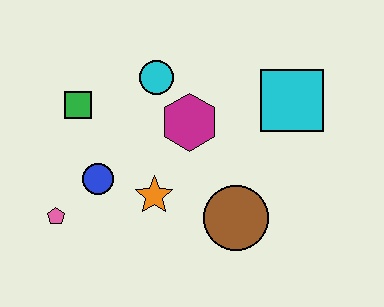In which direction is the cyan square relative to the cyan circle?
The cyan square is to the right of the cyan circle.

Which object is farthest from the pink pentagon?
The cyan square is farthest from the pink pentagon.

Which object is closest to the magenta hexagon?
The cyan circle is closest to the magenta hexagon.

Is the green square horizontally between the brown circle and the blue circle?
No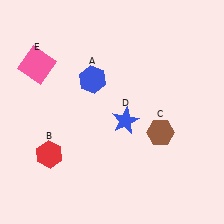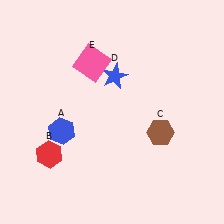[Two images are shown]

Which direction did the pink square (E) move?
The pink square (E) moved right.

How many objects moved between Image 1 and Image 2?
3 objects moved between the two images.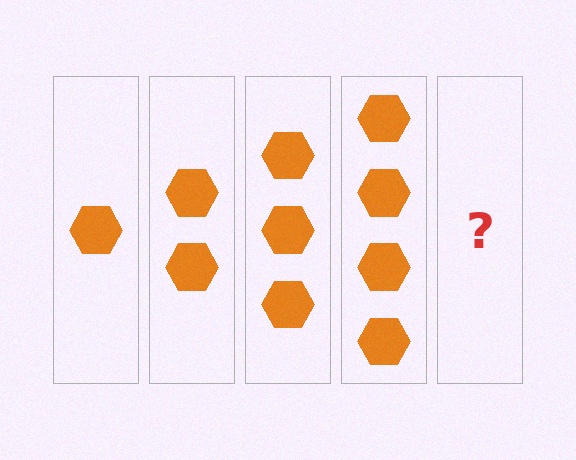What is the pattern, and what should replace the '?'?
The pattern is that each step adds one more hexagon. The '?' should be 5 hexagons.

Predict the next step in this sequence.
The next step is 5 hexagons.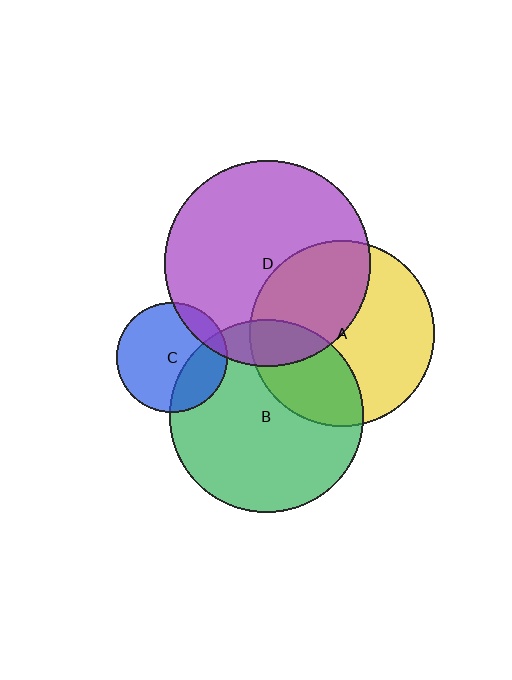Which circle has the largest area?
Circle D (purple).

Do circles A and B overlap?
Yes.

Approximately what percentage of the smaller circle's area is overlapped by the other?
Approximately 30%.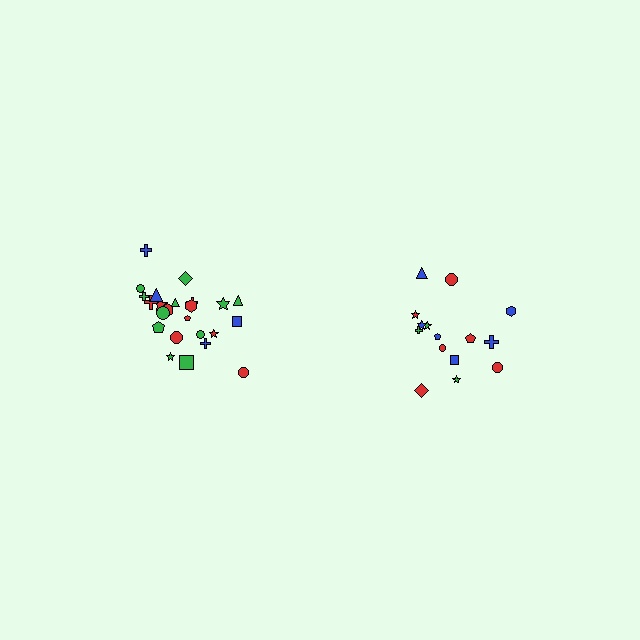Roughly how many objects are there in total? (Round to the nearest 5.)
Roughly 40 objects in total.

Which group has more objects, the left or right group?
The left group.